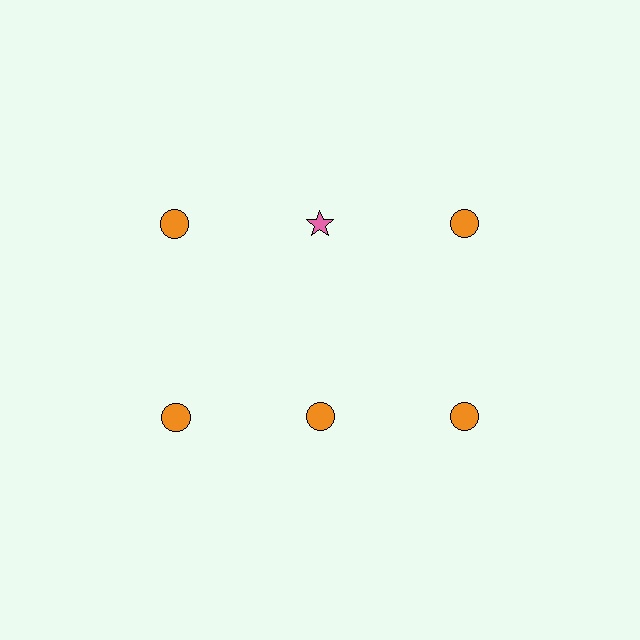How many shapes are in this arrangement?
There are 6 shapes arranged in a grid pattern.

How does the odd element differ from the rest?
It differs in both color (pink instead of orange) and shape (star instead of circle).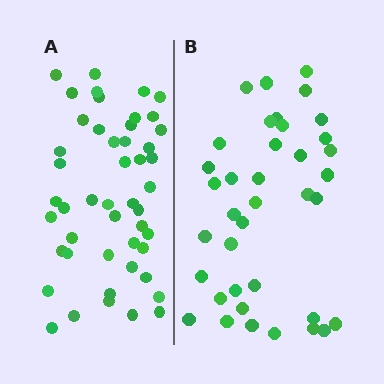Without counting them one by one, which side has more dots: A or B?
Region A (the left region) has more dots.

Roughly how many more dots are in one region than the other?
Region A has roughly 10 or so more dots than region B.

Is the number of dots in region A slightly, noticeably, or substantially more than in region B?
Region A has noticeably more, but not dramatically so. The ratio is roughly 1.3 to 1.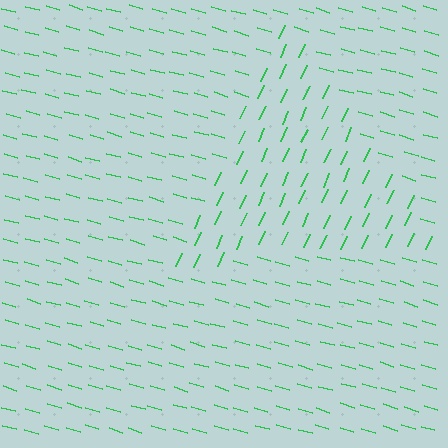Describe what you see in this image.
The image is filled with small green line segments. A triangle region in the image has lines oriented differently from the surrounding lines, creating a visible texture boundary.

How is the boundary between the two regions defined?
The boundary is defined purely by a change in line orientation (approximately 81 degrees difference). All lines are the same color and thickness.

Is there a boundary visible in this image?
Yes, there is a texture boundary formed by a change in line orientation.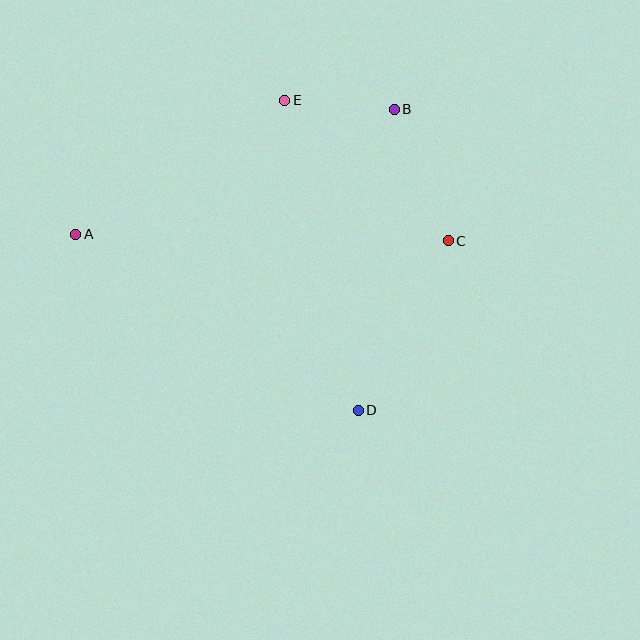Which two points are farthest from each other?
Points A and C are farthest from each other.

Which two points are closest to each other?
Points B and E are closest to each other.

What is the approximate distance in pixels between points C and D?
The distance between C and D is approximately 192 pixels.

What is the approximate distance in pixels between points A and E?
The distance between A and E is approximately 248 pixels.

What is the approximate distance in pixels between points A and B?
The distance between A and B is approximately 342 pixels.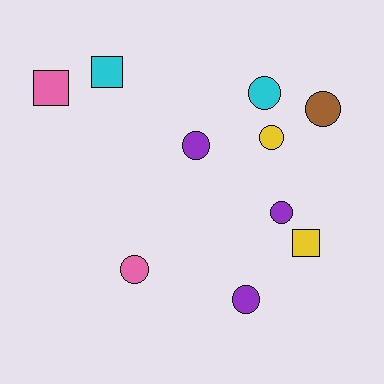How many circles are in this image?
There are 7 circles.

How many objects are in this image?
There are 10 objects.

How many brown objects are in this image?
There is 1 brown object.